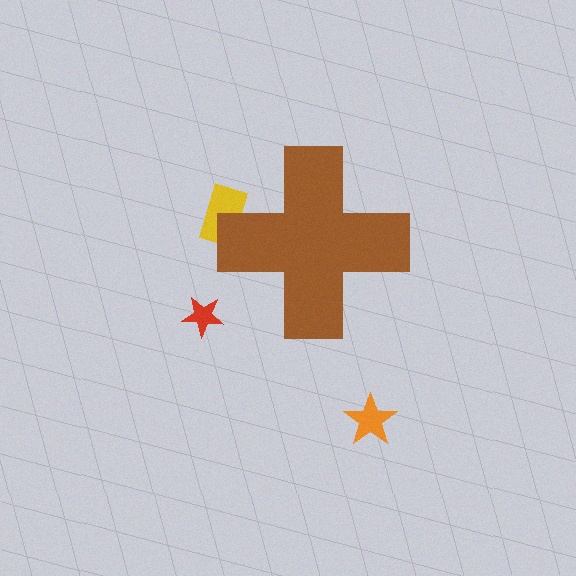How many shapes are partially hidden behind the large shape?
1 shape is partially hidden.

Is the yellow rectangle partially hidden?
Yes, the yellow rectangle is partially hidden behind the brown cross.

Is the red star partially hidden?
No, the red star is fully visible.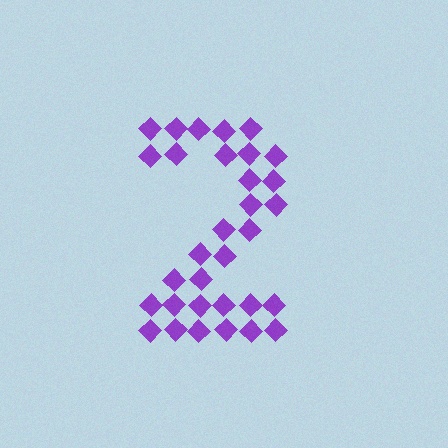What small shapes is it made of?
It is made of small diamonds.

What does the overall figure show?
The overall figure shows the digit 2.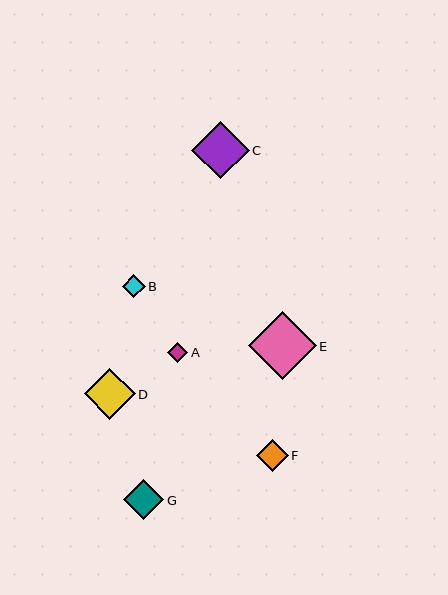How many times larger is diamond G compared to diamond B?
Diamond G is approximately 1.8 times the size of diamond B.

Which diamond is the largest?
Diamond E is the largest with a size of approximately 68 pixels.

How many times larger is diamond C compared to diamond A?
Diamond C is approximately 2.8 times the size of diamond A.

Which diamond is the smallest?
Diamond A is the smallest with a size of approximately 20 pixels.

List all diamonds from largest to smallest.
From largest to smallest: E, C, D, G, F, B, A.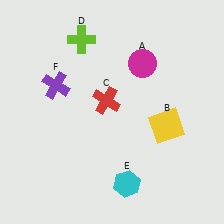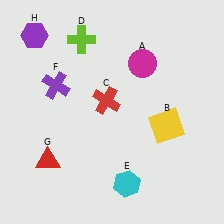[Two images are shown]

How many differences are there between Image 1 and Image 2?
There are 2 differences between the two images.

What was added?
A red triangle (G), a purple hexagon (H) were added in Image 2.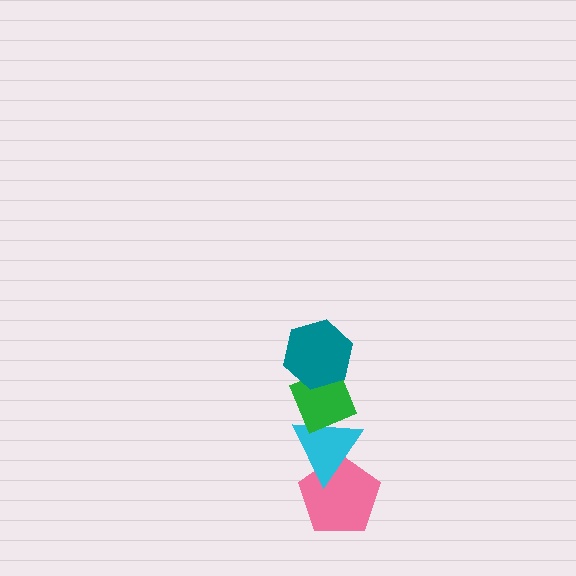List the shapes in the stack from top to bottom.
From top to bottom: the teal hexagon, the green diamond, the cyan triangle, the pink pentagon.